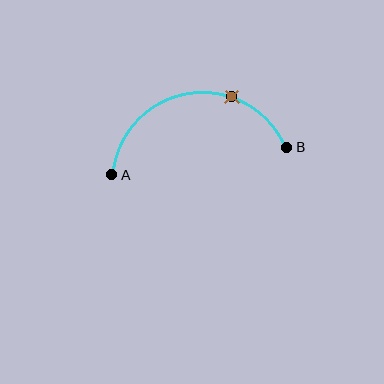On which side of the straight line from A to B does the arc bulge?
The arc bulges above the straight line connecting A and B.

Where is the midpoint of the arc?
The arc midpoint is the point on the curve farthest from the straight line joining A and B. It sits above that line.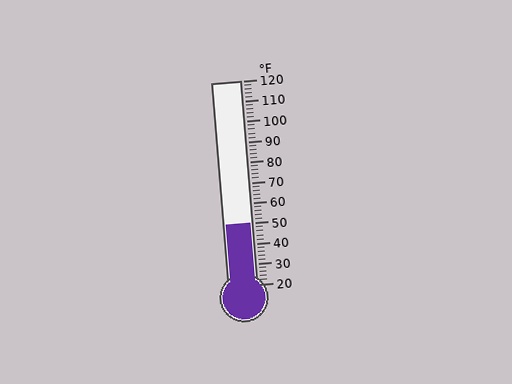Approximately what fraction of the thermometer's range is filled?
The thermometer is filled to approximately 30% of its range.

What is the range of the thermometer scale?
The thermometer scale ranges from 20°F to 120°F.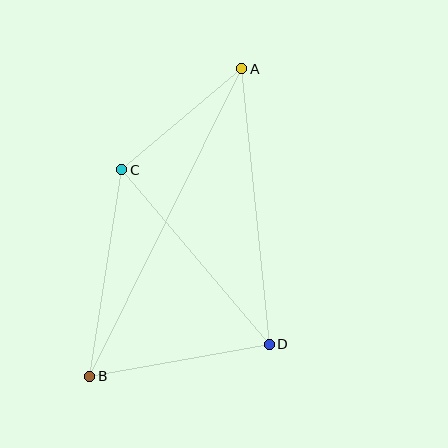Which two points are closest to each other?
Points A and C are closest to each other.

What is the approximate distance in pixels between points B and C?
The distance between B and C is approximately 209 pixels.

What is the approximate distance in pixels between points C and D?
The distance between C and D is approximately 229 pixels.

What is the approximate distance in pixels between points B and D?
The distance between B and D is approximately 182 pixels.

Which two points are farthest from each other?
Points A and B are farthest from each other.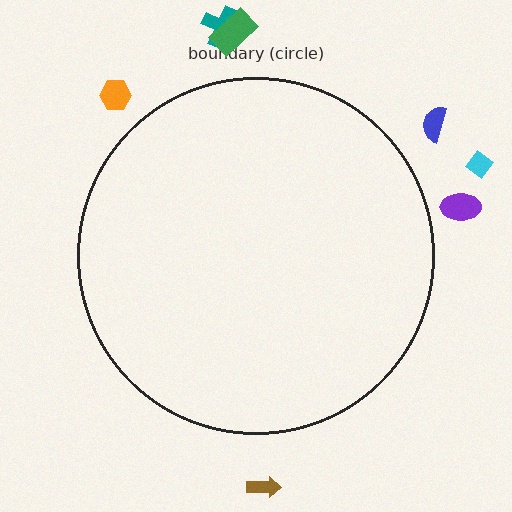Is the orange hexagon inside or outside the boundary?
Outside.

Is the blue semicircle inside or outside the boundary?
Outside.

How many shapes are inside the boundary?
0 inside, 7 outside.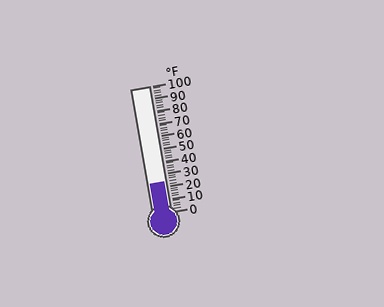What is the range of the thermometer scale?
The thermometer scale ranges from 0°F to 100°F.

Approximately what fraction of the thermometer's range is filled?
The thermometer is filled to approximately 25% of its range.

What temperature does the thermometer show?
The thermometer shows approximately 24°F.